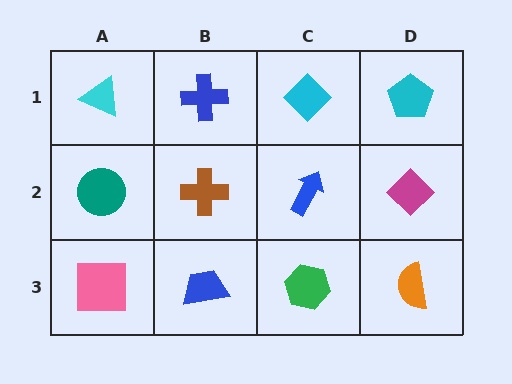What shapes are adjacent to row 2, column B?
A blue cross (row 1, column B), a blue trapezoid (row 3, column B), a teal circle (row 2, column A), a blue arrow (row 2, column C).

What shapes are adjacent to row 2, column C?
A cyan diamond (row 1, column C), a green hexagon (row 3, column C), a brown cross (row 2, column B), a magenta diamond (row 2, column D).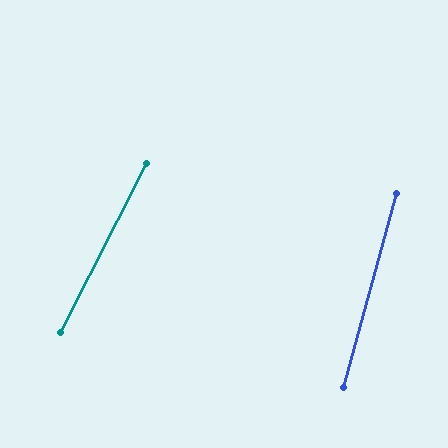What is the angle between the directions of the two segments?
Approximately 12 degrees.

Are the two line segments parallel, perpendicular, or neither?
Neither parallel nor perpendicular — they differ by about 12°.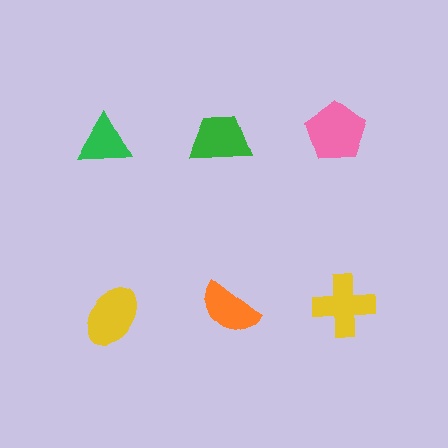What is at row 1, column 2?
A green trapezoid.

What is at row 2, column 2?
An orange semicircle.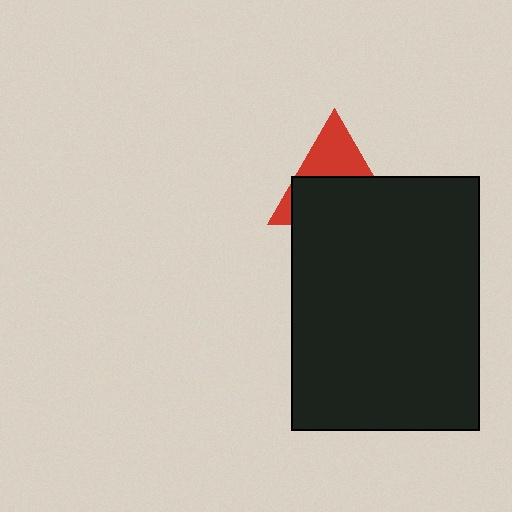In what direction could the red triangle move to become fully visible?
The red triangle could move up. That would shift it out from behind the black rectangle entirely.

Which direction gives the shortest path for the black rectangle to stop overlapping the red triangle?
Moving down gives the shortest separation.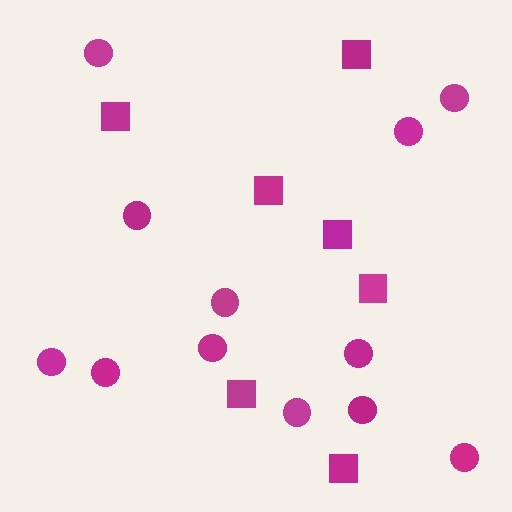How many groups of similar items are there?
There are 2 groups: one group of circles (12) and one group of squares (7).